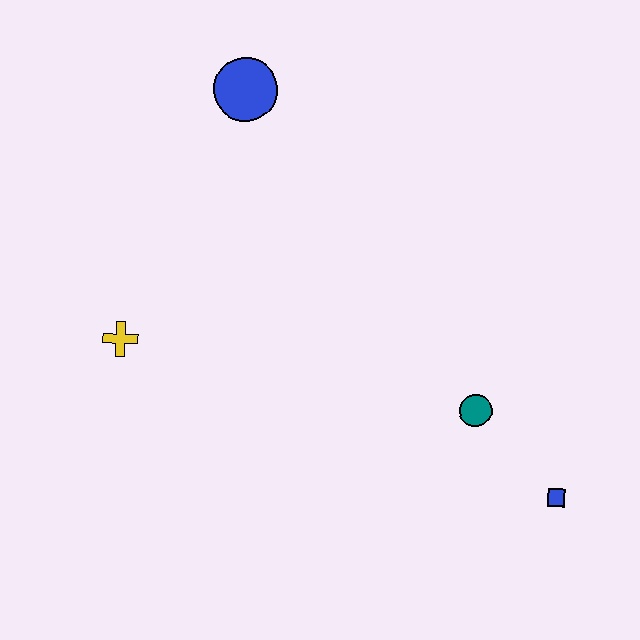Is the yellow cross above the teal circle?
Yes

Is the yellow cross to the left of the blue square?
Yes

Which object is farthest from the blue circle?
The blue square is farthest from the blue circle.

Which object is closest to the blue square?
The teal circle is closest to the blue square.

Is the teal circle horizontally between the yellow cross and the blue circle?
No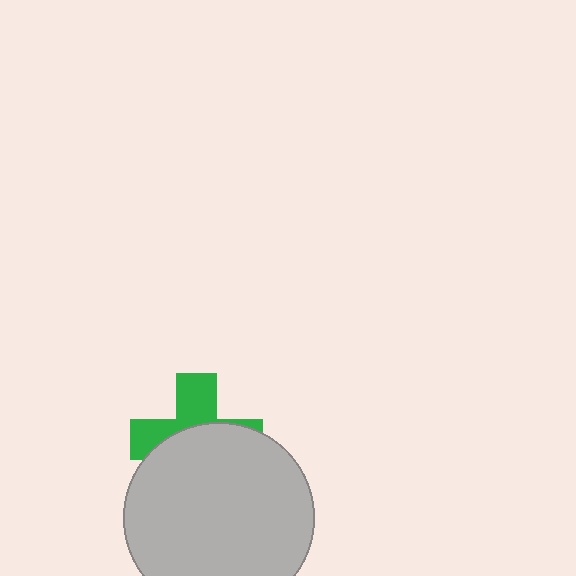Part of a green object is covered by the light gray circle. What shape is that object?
It is a cross.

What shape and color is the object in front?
The object in front is a light gray circle.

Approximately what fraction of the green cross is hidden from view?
Roughly 59% of the green cross is hidden behind the light gray circle.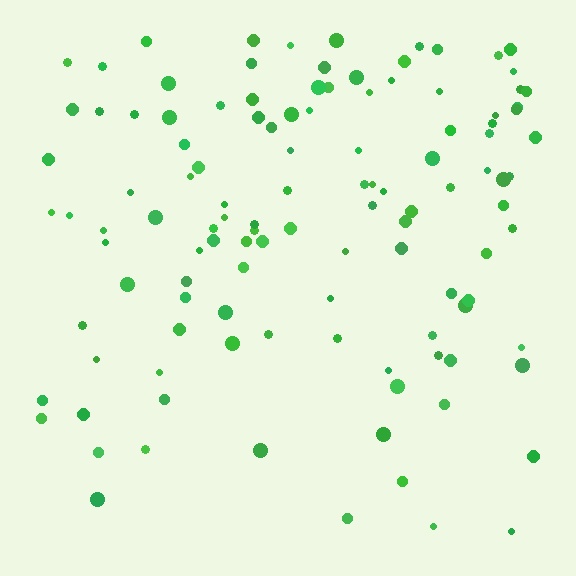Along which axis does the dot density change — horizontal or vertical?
Vertical.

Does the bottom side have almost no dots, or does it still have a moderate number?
Still a moderate number, just noticeably fewer than the top.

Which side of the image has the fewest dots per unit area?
The bottom.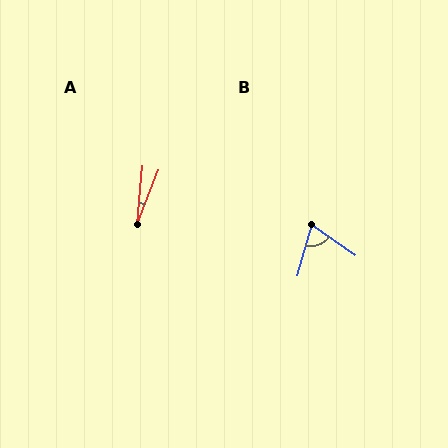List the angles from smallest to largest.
A (16°), B (71°).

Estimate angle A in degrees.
Approximately 16 degrees.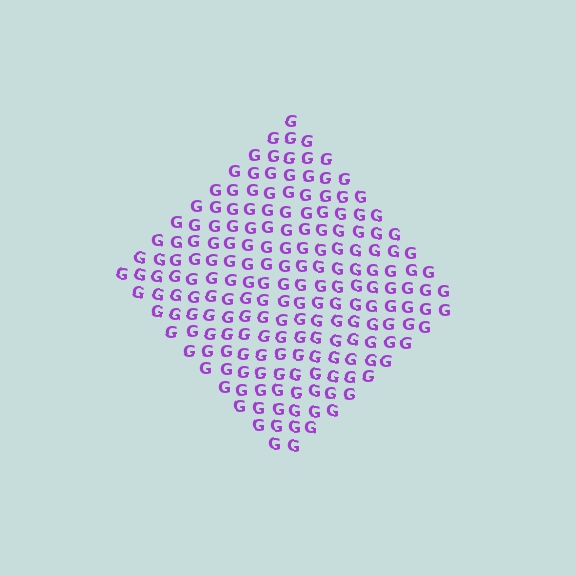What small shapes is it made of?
It is made of small letter G's.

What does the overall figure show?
The overall figure shows a diamond.